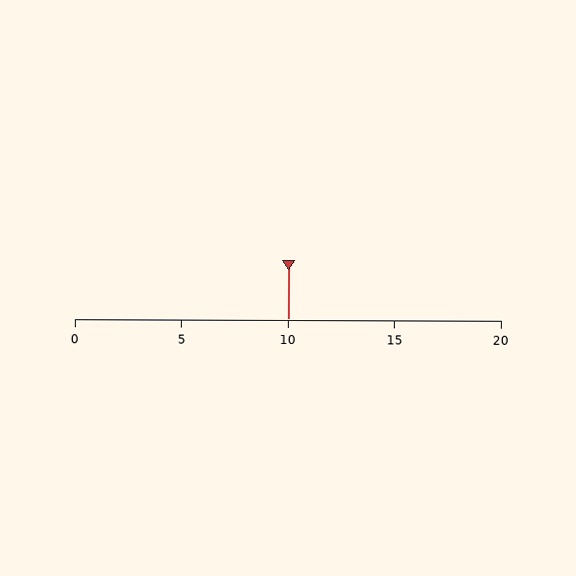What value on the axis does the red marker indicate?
The marker indicates approximately 10.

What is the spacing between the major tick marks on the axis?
The major ticks are spaced 5 apart.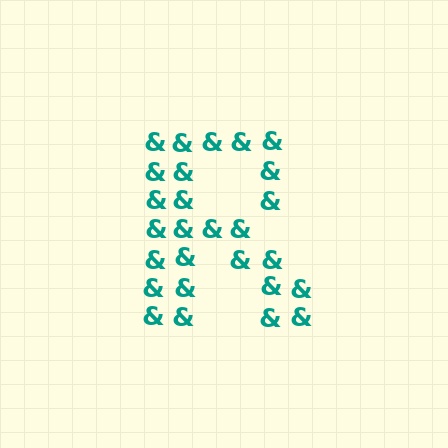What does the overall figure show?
The overall figure shows the letter R.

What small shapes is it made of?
It is made of small ampersands.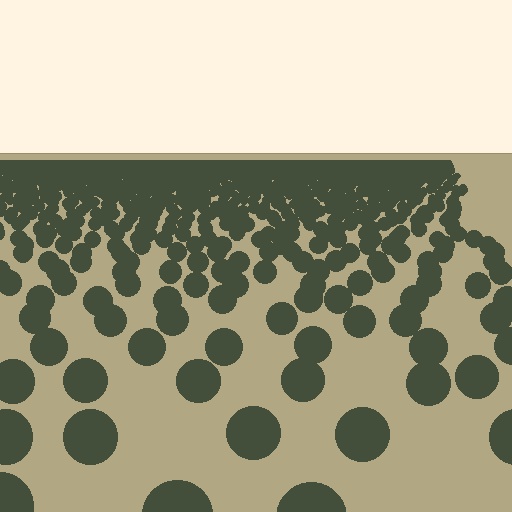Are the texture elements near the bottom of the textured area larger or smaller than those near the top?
Larger. Near the bottom, elements are closer to the viewer and appear at a bigger on-screen size.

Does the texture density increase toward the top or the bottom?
Density increases toward the top.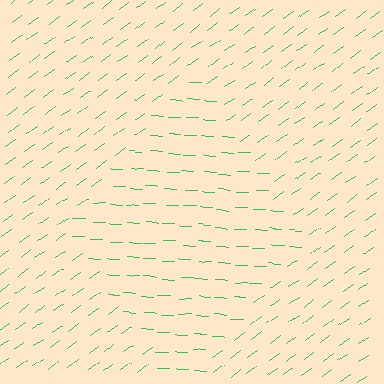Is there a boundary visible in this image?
Yes, there is a texture boundary formed by a change in line orientation.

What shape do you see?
I see a diamond.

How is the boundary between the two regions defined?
The boundary is defined purely by a change in line orientation (approximately 38 degrees difference). All lines are the same color and thickness.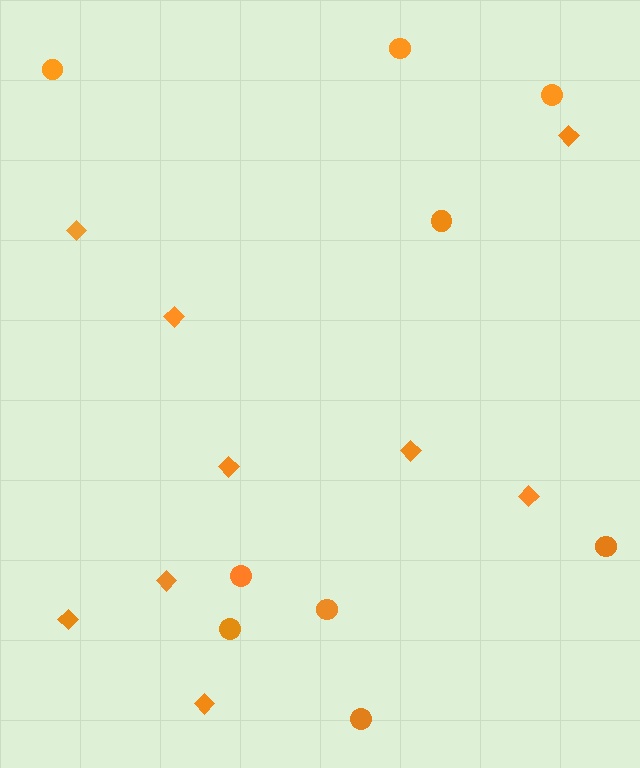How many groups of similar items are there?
There are 2 groups: one group of diamonds (9) and one group of circles (9).